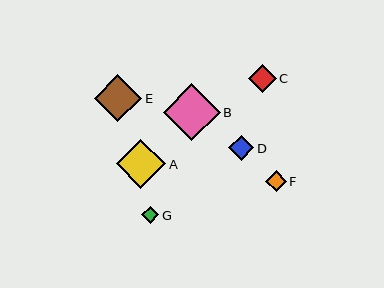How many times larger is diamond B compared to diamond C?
Diamond B is approximately 2.0 times the size of diamond C.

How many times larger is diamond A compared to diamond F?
Diamond A is approximately 2.4 times the size of diamond F.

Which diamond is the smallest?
Diamond G is the smallest with a size of approximately 17 pixels.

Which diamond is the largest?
Diamond B is the largest with a size of approximately 57 pixels.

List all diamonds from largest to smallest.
From largest to smallest: B, A, E, C, D, F, G.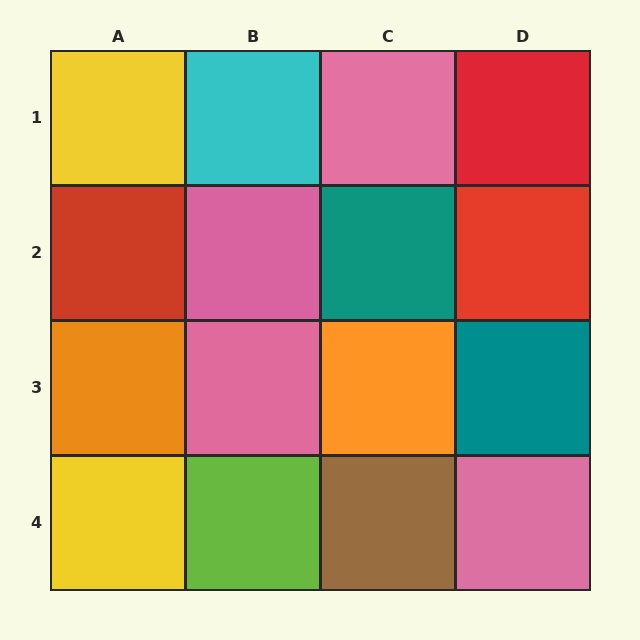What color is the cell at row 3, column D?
Teal.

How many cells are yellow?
2 cells are yellow.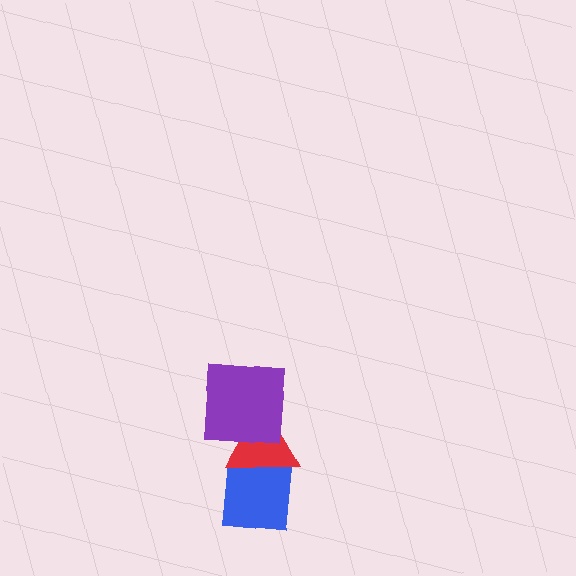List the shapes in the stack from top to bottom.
From top to bottom: the purple square, the red triangle, the blue square.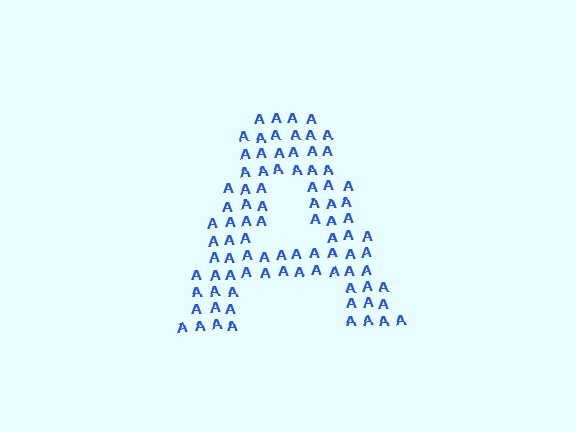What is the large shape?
The large shape is the letter A.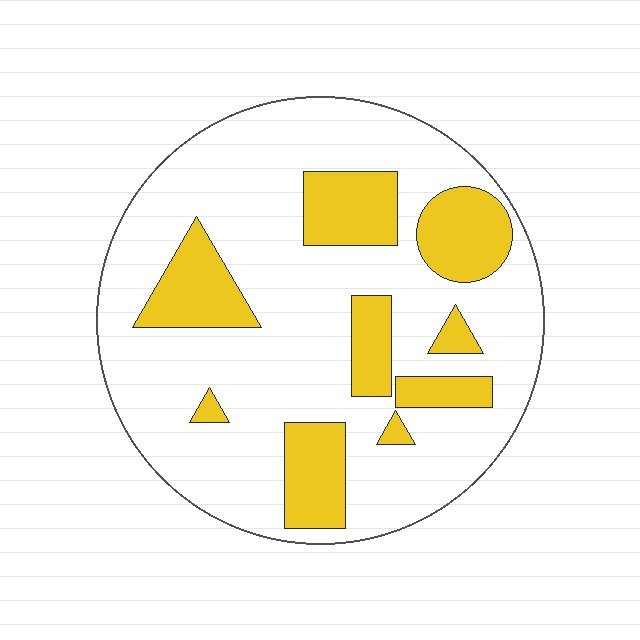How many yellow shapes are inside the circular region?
9.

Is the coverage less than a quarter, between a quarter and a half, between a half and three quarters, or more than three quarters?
Less than a quarter.